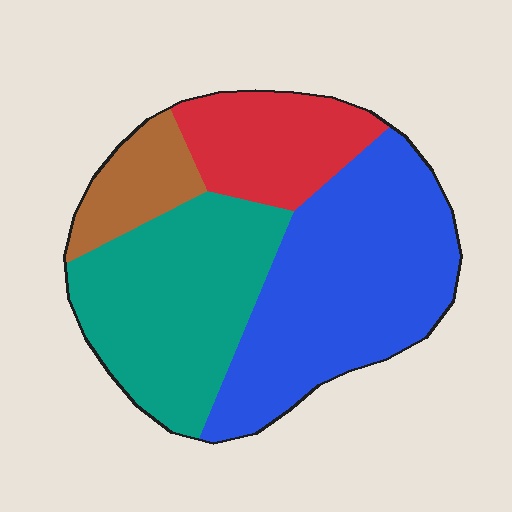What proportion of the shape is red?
Red takes up less than a quarter of the shape.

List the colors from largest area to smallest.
From largest to smallest: blue, teal, red, brown.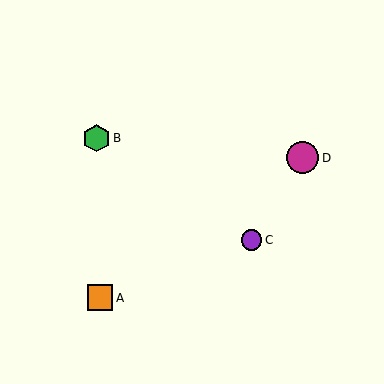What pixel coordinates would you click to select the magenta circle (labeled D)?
Click at (303, 158) to select the magenta circle D.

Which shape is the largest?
The magenta circle (labeled D) is the largest.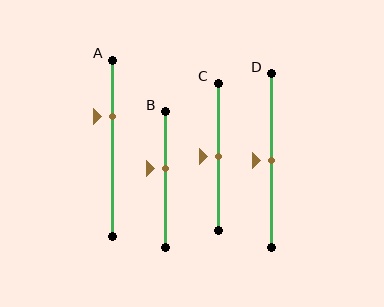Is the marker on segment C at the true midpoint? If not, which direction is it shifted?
Yes, the marker on segment C is at the true midpoint.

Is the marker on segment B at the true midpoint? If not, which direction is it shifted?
No, the marker on segment B is shifted upward by about 8% of the segment length.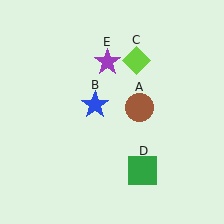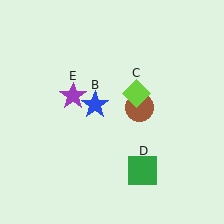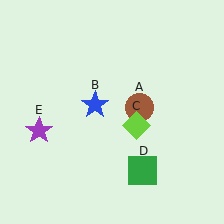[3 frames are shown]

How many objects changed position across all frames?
2 objects changed position: lime diamond (object C), purple star (object E).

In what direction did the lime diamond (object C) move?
The lime diamond (object C) moved down.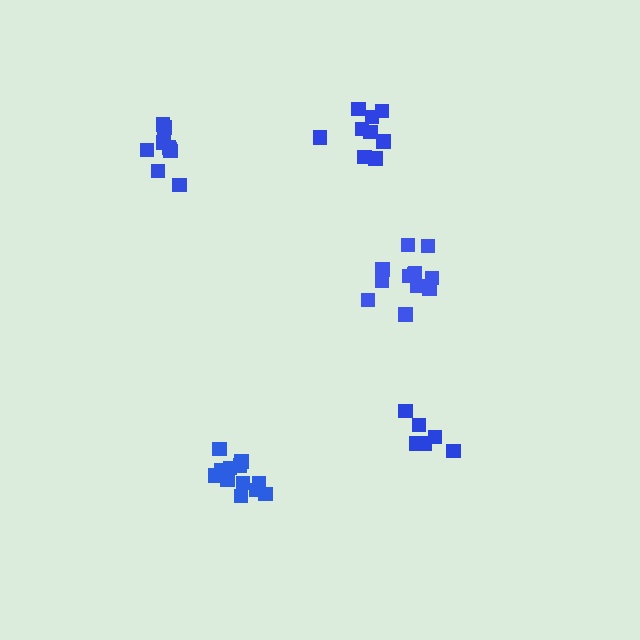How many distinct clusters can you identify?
There are 5 distinct clusters.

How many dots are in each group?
Group 1: 9 dots, Group 2: 6 dots, Group 3: 12 dots, Group 4: 12 dots, Group 5: 9 dots (48 total).